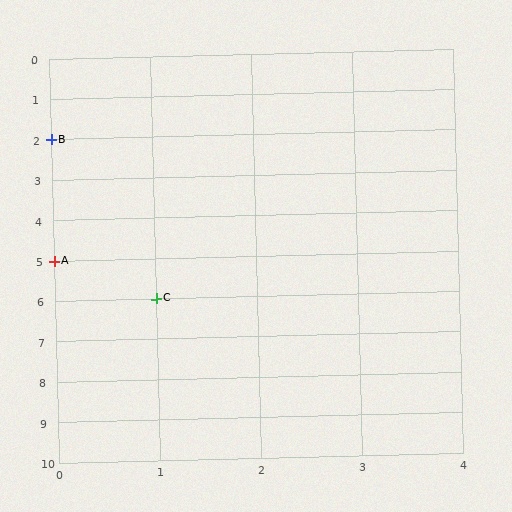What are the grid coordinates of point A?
Point A is at grid coordinates (0, 5).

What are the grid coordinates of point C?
Point C is at grid coordinates (1, 6).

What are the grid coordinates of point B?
Point B is at grid coordinates (0, 2).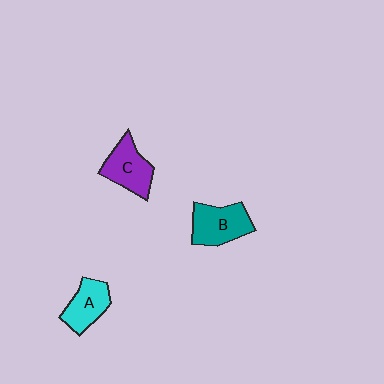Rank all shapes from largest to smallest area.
From largest to smallest: B (teal), C (purple), A (cyan).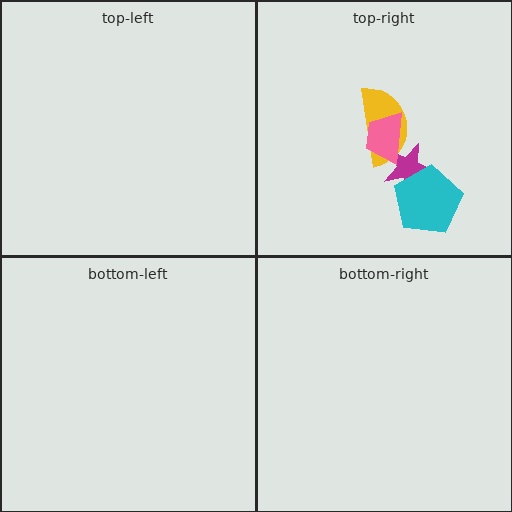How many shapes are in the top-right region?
4.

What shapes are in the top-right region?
The magenta star, the cyan pentagon, the yellow semicircle, the pink trapezoid.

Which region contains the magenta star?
The top-right region.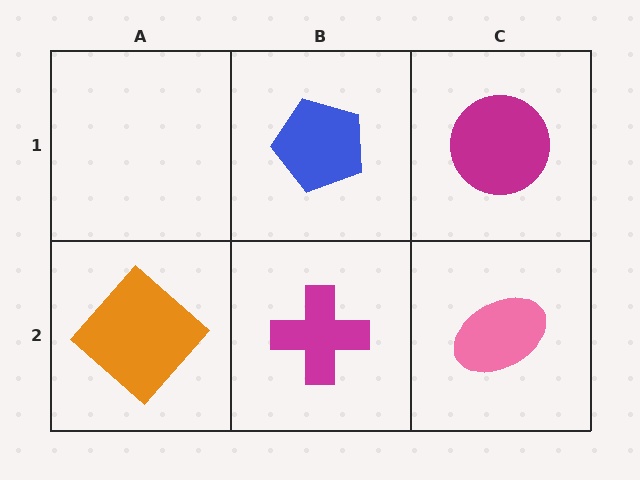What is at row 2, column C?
A pink ellipse.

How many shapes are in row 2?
3 shapes.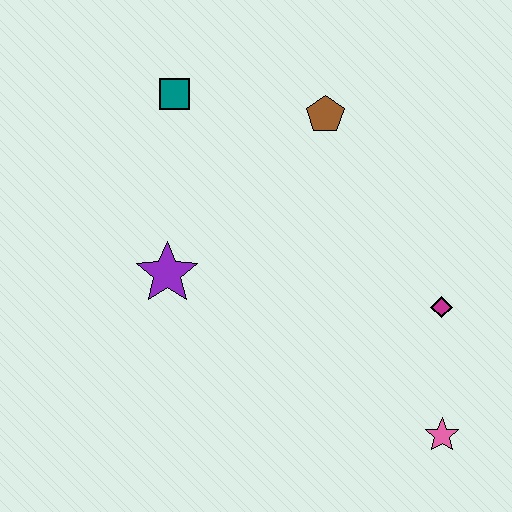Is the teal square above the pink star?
Yes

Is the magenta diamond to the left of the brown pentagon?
No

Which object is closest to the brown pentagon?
The teal square is closest to the brown pentagon.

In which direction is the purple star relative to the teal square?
The purple star is below the teal square.